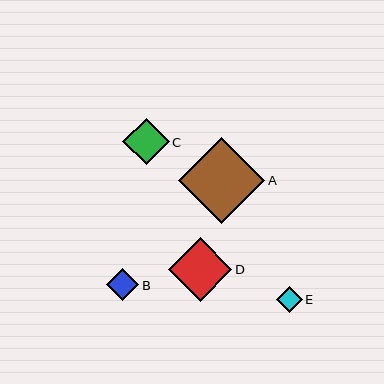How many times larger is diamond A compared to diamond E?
Diamond A is approximately 3.3 times the size of diamond E.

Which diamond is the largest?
Diamond A is the largest with a size of approximately 86 pixels.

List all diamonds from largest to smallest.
From largest to smallest: A, D, C, B, E.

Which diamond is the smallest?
Diamond E is the smallest with a size of approximately 26 pixels.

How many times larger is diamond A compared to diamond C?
Diamond A is approximately 1.9 times the size of diamond C.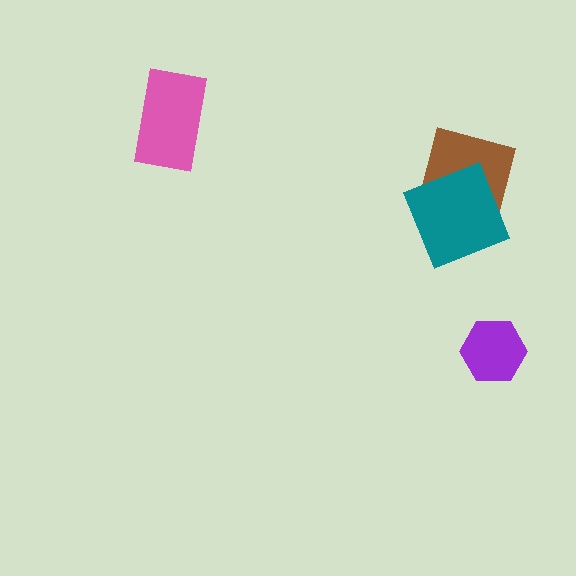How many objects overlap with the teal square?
1 object overlaps with the teal square.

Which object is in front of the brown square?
The teal square is in front of the brown square.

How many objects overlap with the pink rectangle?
0 objects overlap with the pink rectangle.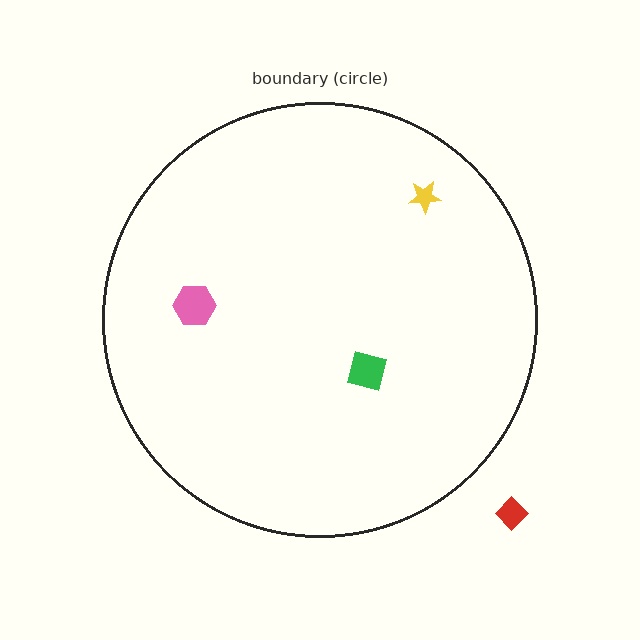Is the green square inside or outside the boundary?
Inside.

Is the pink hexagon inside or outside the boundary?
Inside.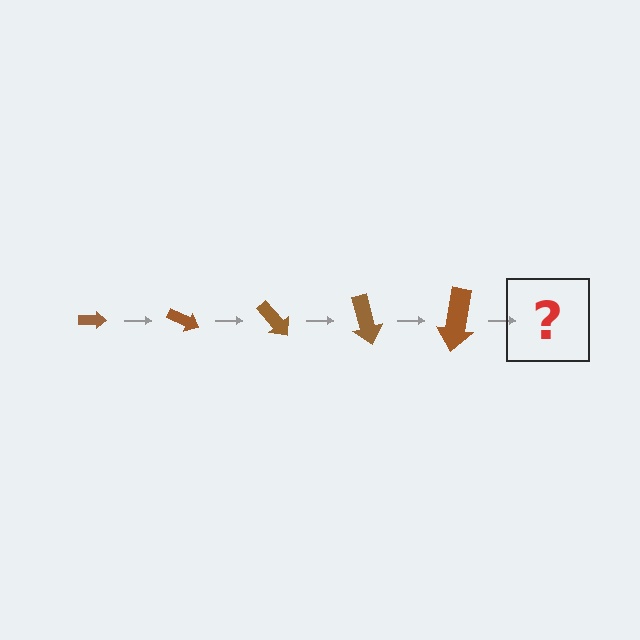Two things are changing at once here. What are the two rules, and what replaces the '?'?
The two rules are that the arrow grows larger each step and it rotates 25 degrees each step. The '?' should be an arrow, larger than the previous one and rotated 125 degrees from the start.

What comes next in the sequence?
The next element should be an arrow, larger than the previous one and rotated 125 degrees from the start.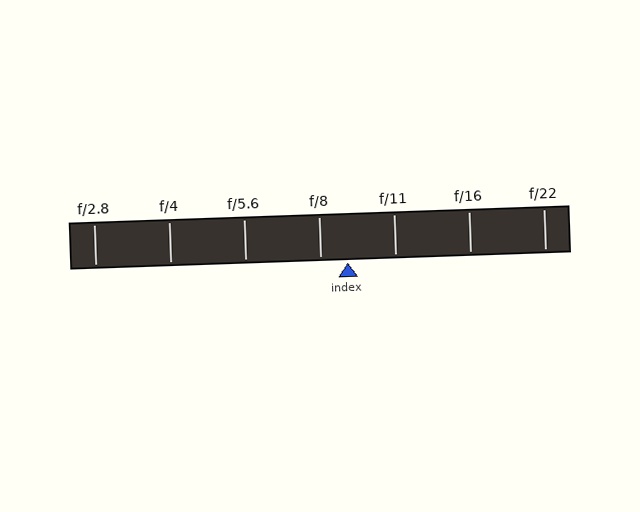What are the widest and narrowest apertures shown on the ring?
The widest aperture shown is f/2.8 and the narrowest is f/22.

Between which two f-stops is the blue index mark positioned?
The index mark is between f/8 and f/11.